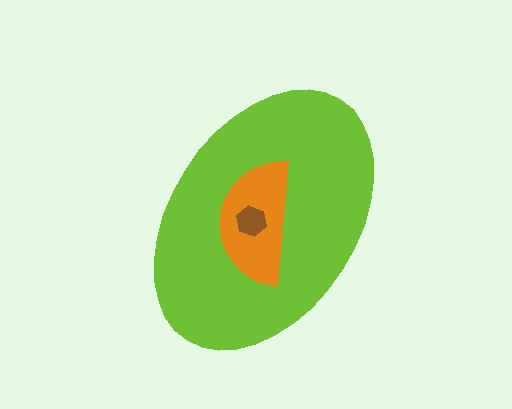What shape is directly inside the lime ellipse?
The orange semicircle.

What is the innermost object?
The brown hexagon.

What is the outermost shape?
The lime ellipse.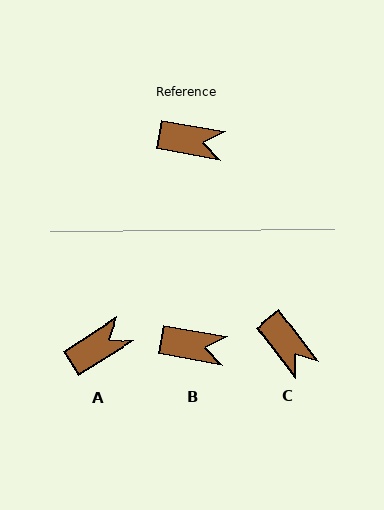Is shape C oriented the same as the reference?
No, it is off by about 42 degrees.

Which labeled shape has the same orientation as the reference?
B.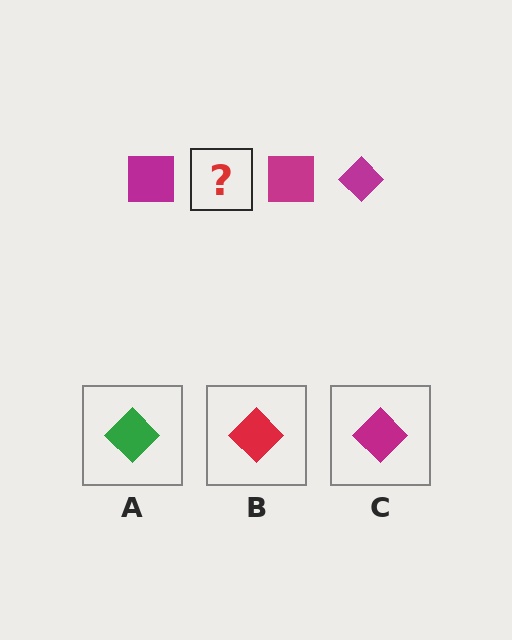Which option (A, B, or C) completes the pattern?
C.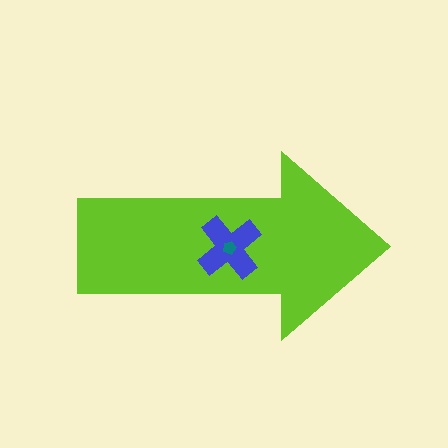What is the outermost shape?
The lime arrow.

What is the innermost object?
The teal pentagon.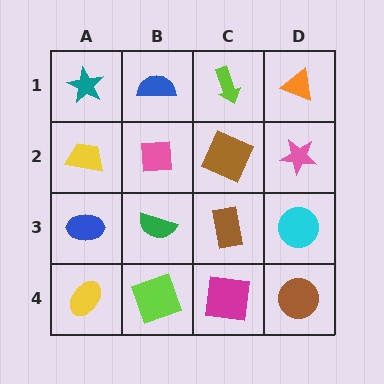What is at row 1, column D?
An orange triangle.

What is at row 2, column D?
A pink star.